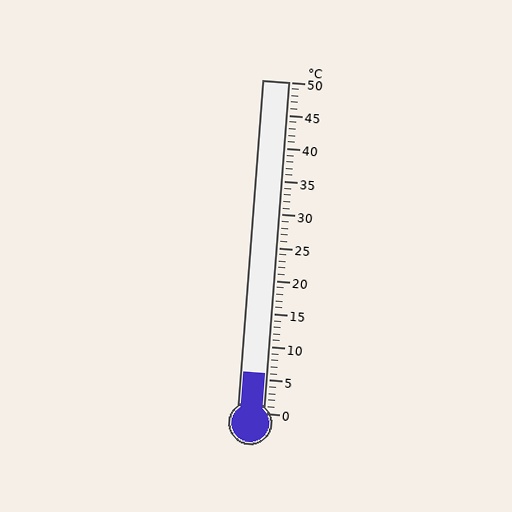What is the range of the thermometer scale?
The thermometer scale ranges from 0°C to 50°C.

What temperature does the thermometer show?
The thermometer shows approximately 6°C.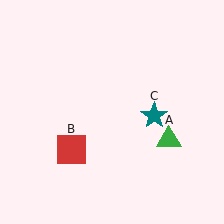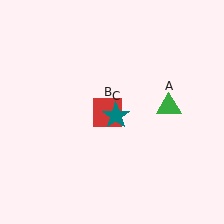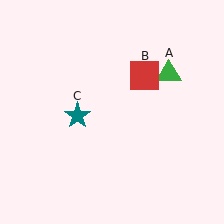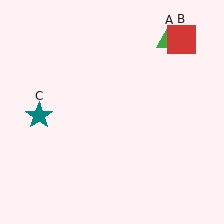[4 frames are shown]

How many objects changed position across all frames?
3 objects changed position: green triangle (object A), red square (object B), teal star (object C).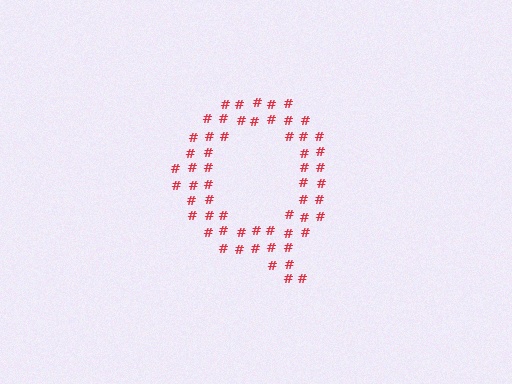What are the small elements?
The small elements are hash symbols.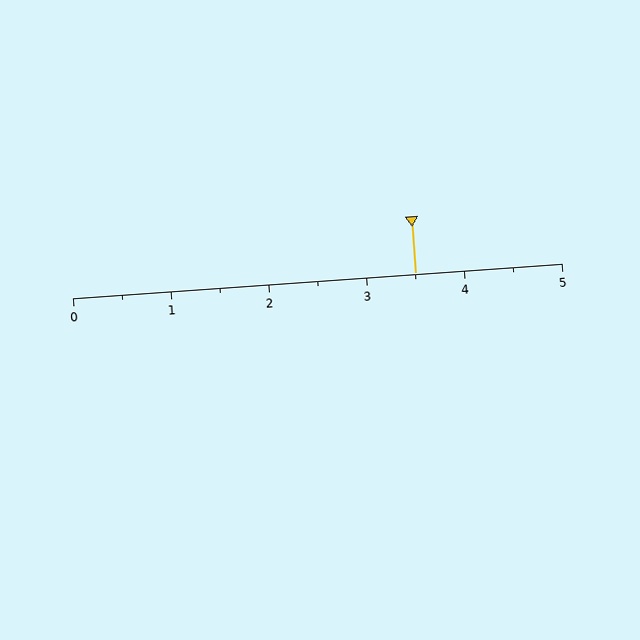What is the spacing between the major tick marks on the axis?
The major ticks are spaced 1 apart.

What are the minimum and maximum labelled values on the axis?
The axis runs from 0 to 5.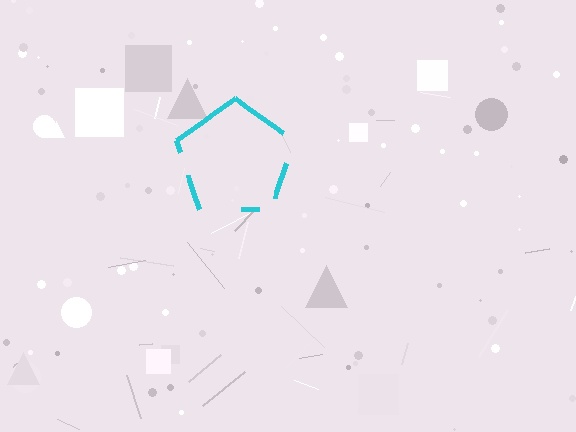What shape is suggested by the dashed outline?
The dashed outline suggests a pentagon.